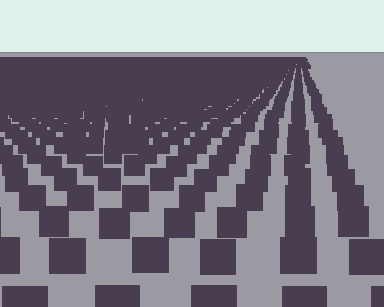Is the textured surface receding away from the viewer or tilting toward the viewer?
The surface is receding away from the viewer. Texture elements get smaller and denser toward the top.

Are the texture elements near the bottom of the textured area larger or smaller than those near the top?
Larger. Near the bottom, elements are closer to the viewer and appear at a bigger on-screen size.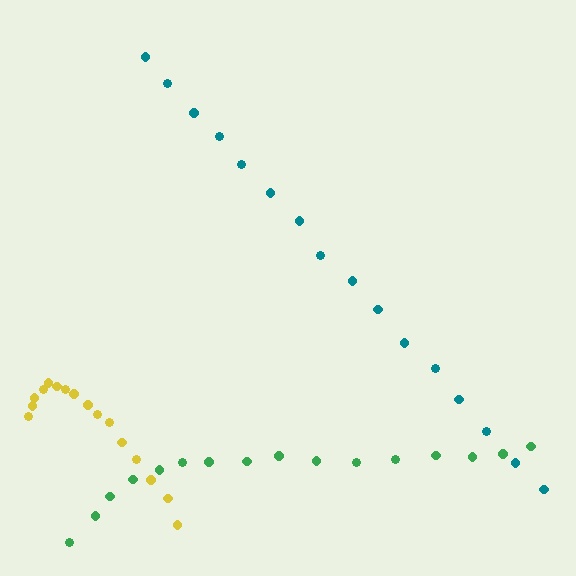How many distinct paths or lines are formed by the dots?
There are 3 distinct paths.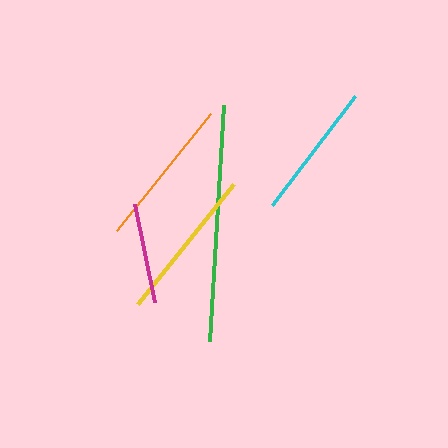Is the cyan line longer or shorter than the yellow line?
The yellow line is longer than the cyan line.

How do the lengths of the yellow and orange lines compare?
The yellow and orange lines are approximately the same length.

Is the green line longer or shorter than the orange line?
The green line is longer than the orange line.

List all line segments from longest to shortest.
From longest to shortest: green, yellow, orange, cyan, magenta.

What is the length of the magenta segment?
The magenta segment is approximately 100 pixels long.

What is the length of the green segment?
The green segment is approximately 236 pixels long.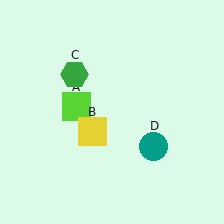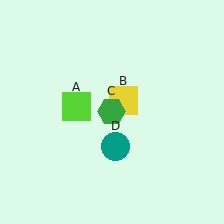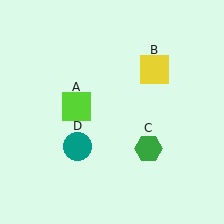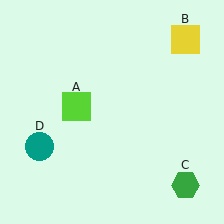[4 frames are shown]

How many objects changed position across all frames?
3 objects changed position: yellow square (object B), green hexagon (object C), teal circle (object D).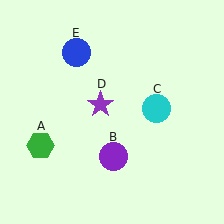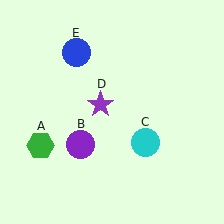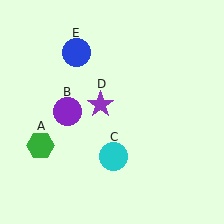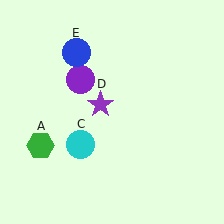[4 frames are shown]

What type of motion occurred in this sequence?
The purple circle (object B), cyan circle (object C) rotated clockwise around the center of the scene.